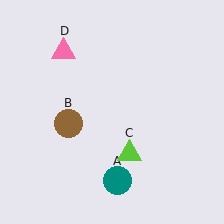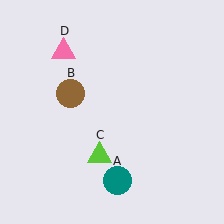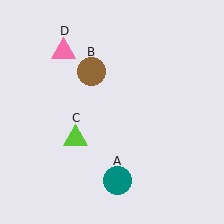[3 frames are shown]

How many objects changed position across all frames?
2 objects changed position: brown circle (object B), lime triangle (object C).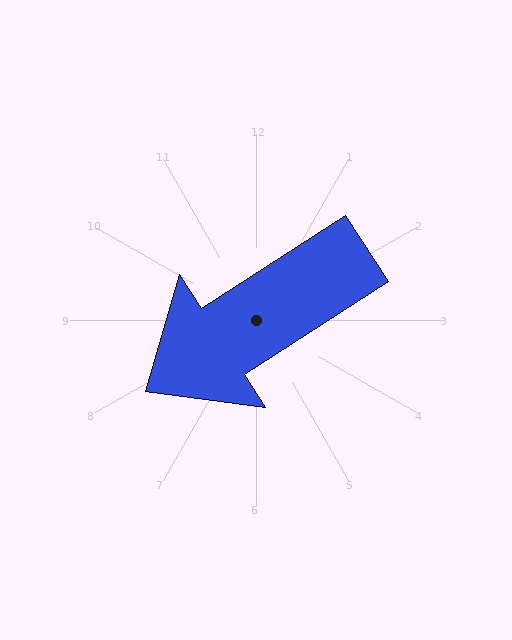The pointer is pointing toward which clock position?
Roughly 8 o'clock.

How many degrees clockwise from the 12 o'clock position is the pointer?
Approximately 237 degrees.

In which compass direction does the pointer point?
Southwest.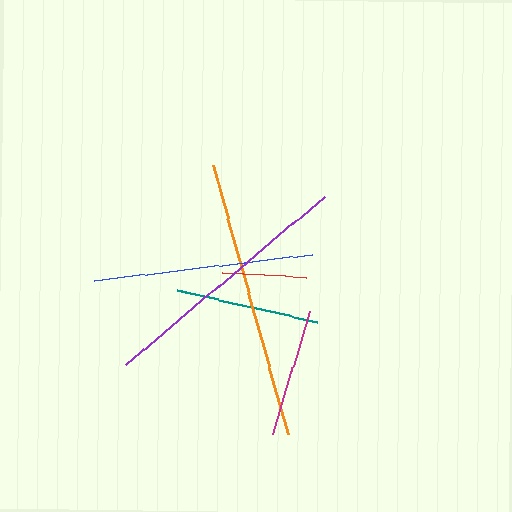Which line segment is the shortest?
The red line is the shortest at approximately 84 pixels.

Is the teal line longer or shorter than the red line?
The teal line is longer than the red line.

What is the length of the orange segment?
The orange segment is approximately 279 pixels long.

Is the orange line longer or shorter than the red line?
The orange line is longer than the red line.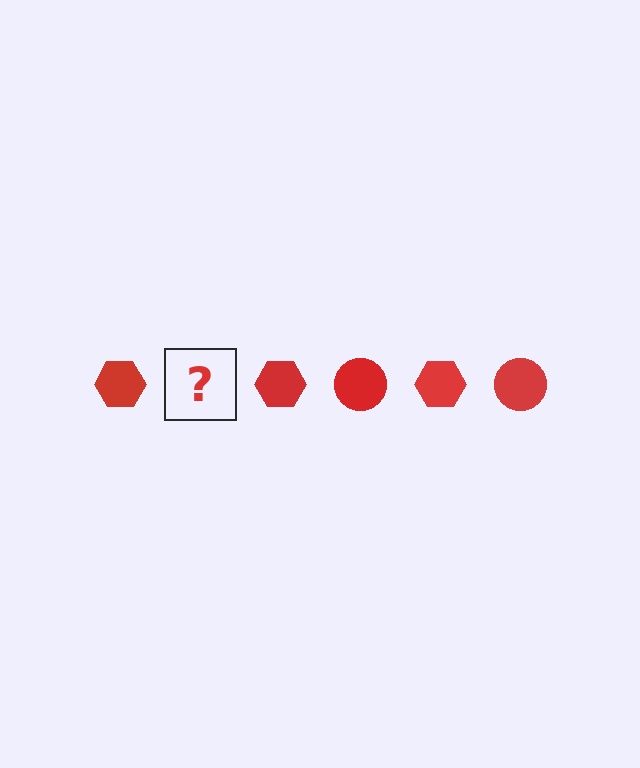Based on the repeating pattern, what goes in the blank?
The blank should be a red circle.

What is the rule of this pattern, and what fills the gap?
The rule is that the pattern cycles through hexagon, circle shapes in red. The gap should be filled with a red circle.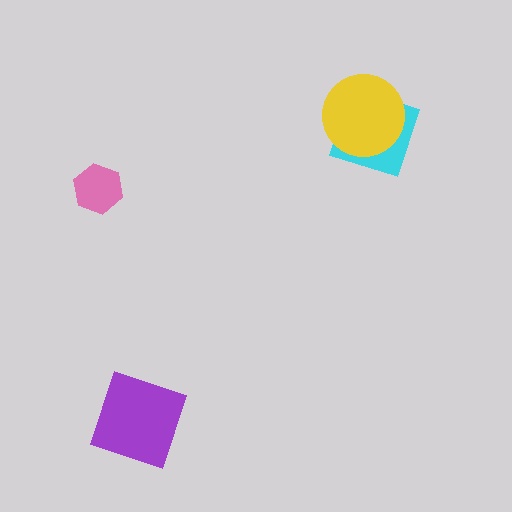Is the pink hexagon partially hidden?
No, no other shape covers it.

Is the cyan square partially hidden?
Yes, it is partially covered by another shape.